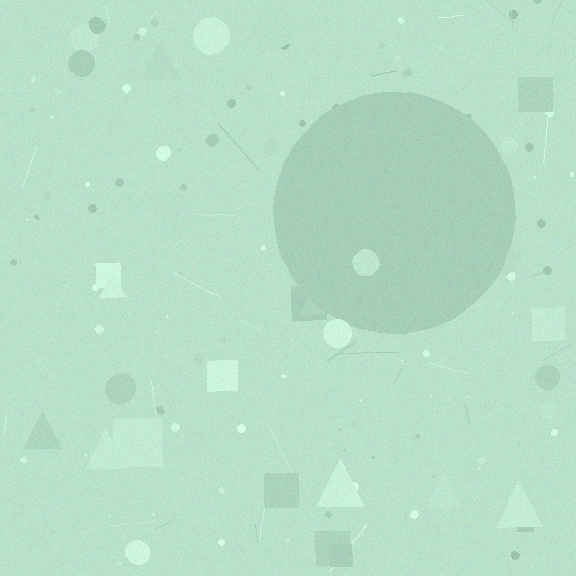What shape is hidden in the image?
A circle is hidden in the image.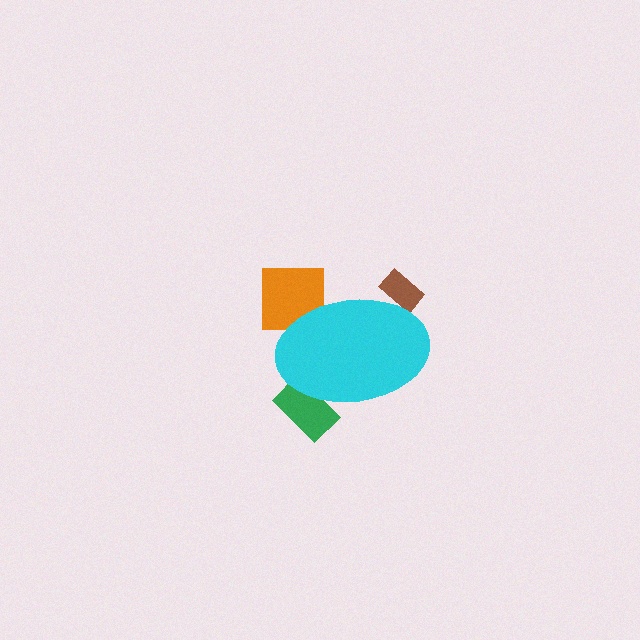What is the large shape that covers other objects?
A cyan ellipse.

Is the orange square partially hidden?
Yes, the orange square is partially hidden behind the cyan ellipse.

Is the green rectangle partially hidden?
Yes, the green rectangle is partially hidden behind the cyan ellipse.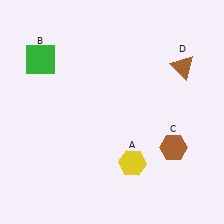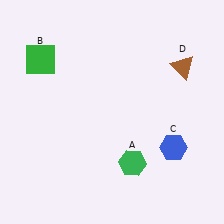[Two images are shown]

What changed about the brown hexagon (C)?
In Image 1, C is brown. In Image 2, it changed to blue.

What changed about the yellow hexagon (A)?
In Image 1, A is yellow. In Image 2, it changed to green.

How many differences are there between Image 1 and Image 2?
There are 2 differences between the two images.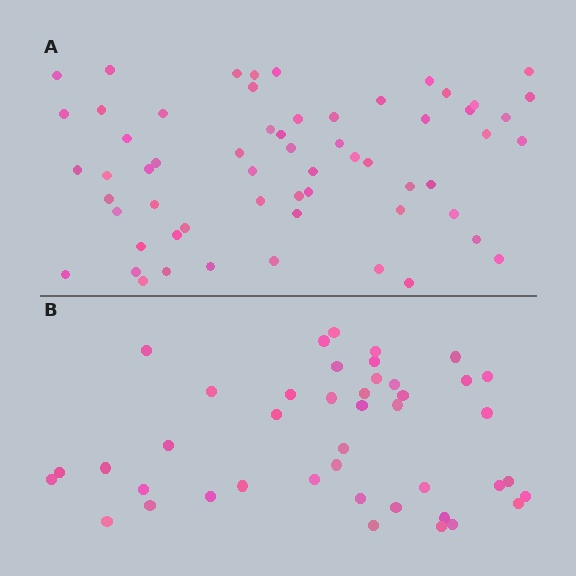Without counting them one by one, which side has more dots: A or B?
Region A (the top region) has more dots.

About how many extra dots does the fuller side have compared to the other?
Region A has approximately 15 more dots than region B.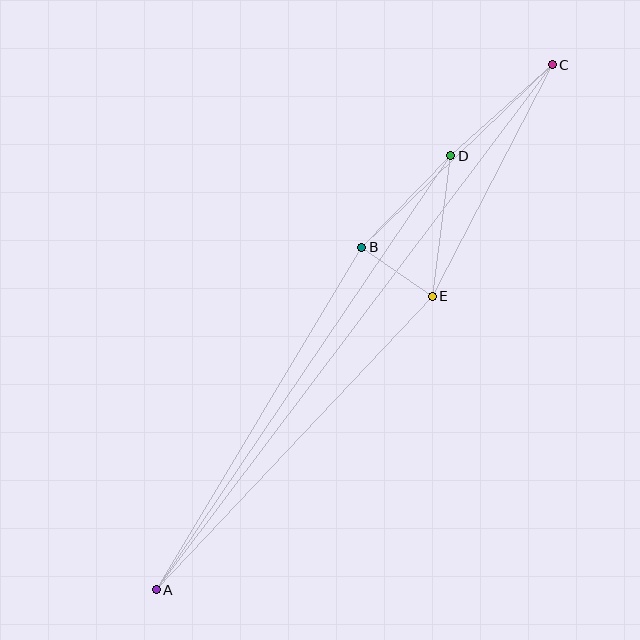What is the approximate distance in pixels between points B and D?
The distance between B and D is approximately 128 pixels.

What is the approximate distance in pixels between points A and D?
The distance between A and D is approximately 524 pixels.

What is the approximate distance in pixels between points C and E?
The distance between C and E is approximately 261 pixels.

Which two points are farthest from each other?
Points A and C are farthest from each other.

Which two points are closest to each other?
Points B and E are closest to each other.